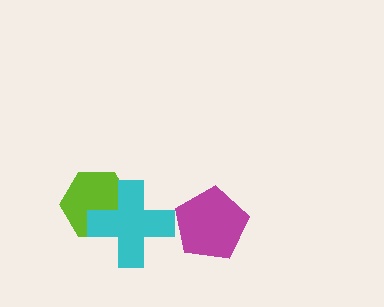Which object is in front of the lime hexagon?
The cyan cross is in front of the lime hexagon.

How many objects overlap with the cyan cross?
1 object overlaps with the cyan cross.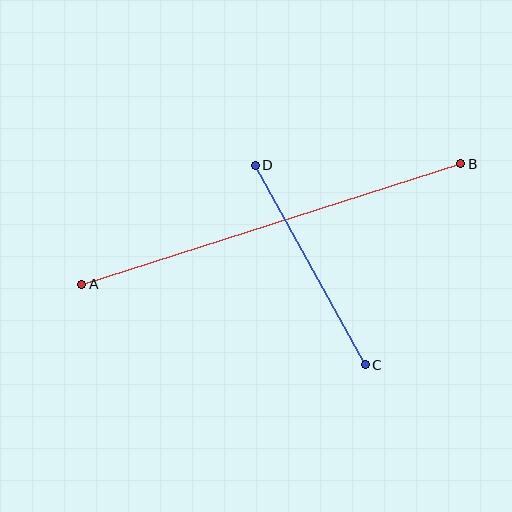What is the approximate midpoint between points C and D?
The midpoint is at approximately (310, 265) pixels.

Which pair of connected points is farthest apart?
Points A and B are farthest apart.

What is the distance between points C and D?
The distance is approximately 228 pixels.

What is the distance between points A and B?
The distance is approximately 398 pixels.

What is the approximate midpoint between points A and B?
The midpoint is at approximately (271, 224) pixels.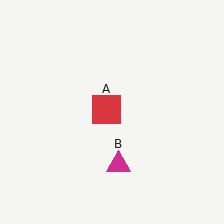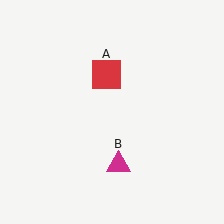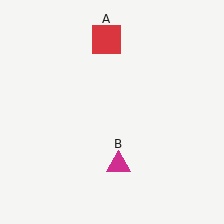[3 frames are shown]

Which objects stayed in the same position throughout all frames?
Magenta triangle (object B) remained stationary.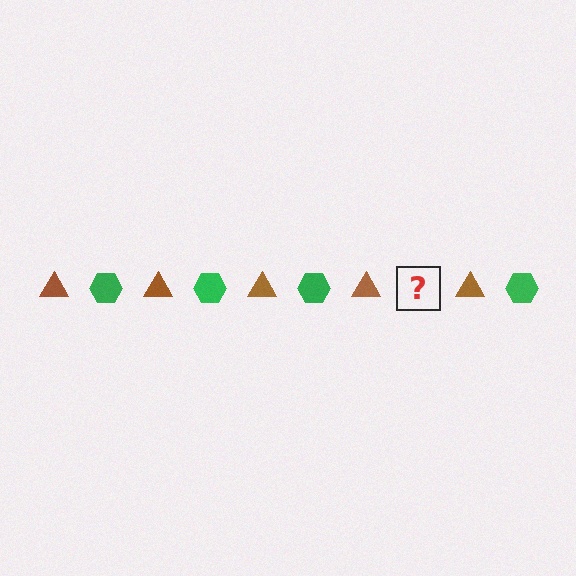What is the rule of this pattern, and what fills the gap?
The rule is that the pattern alternates between brown triangle and green hexagon. The gap should be filled with a green hexagon.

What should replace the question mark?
The question mark should be replaced with a green hexagon.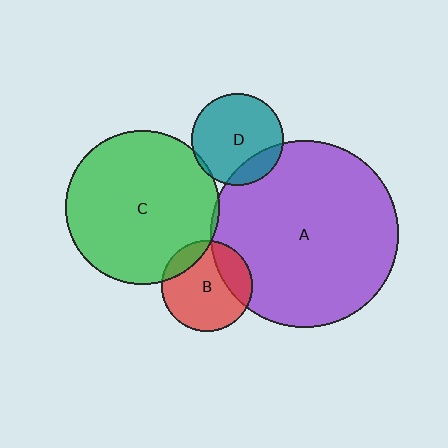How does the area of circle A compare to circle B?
Approximately 4.2 times.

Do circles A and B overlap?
Yes.